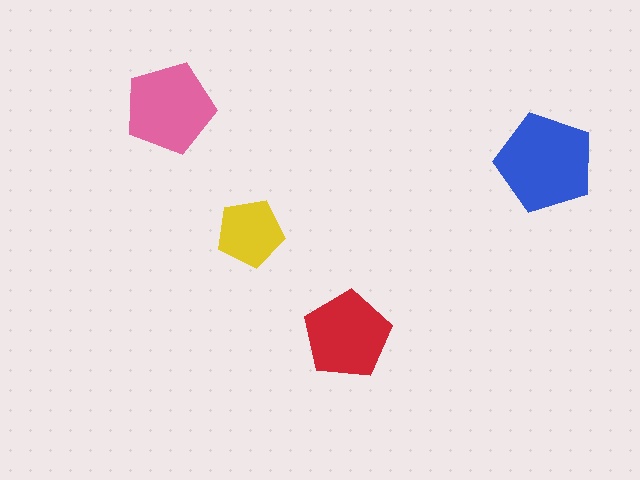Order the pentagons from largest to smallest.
the blue one, the pink one, the red one, the yellow one.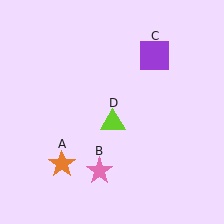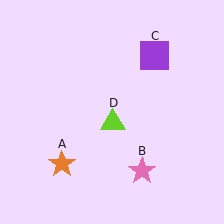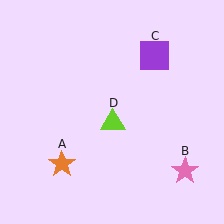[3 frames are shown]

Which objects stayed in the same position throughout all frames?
Orange star (object A) and purple square (object C) and lime triangle (object D) remained stationary.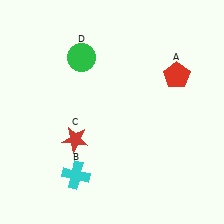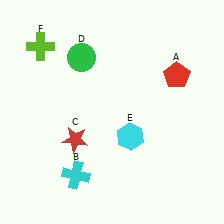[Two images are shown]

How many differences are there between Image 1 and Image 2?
There are 2 differences between the two images.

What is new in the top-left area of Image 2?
A lime cross (F) was added in the top-left area of Image 2.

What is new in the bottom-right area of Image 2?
A cyan hexagon (E) was added in the bottom-right area of Image 2.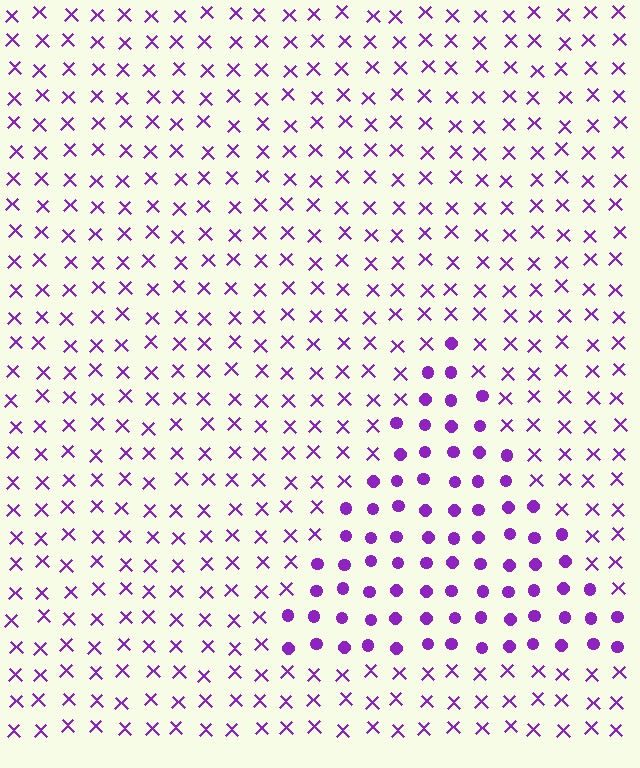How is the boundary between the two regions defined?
The boundary is defined by a change in element shape: circles inside vs. X marks outside. All elements share the same color and spacing.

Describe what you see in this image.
The image is filled with small purple elements arranged in a uniform grid. A triangle-shaped region contains circles, while the surrounding area contains X marks. The boundary is defined purely by the change in element shape.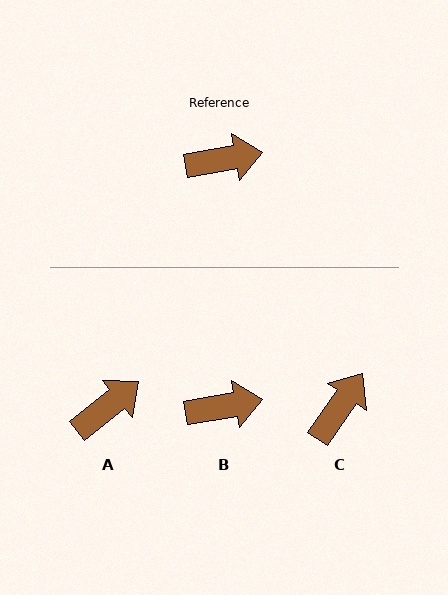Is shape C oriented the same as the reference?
No, it is off by about 45 degrees.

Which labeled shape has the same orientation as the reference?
B.